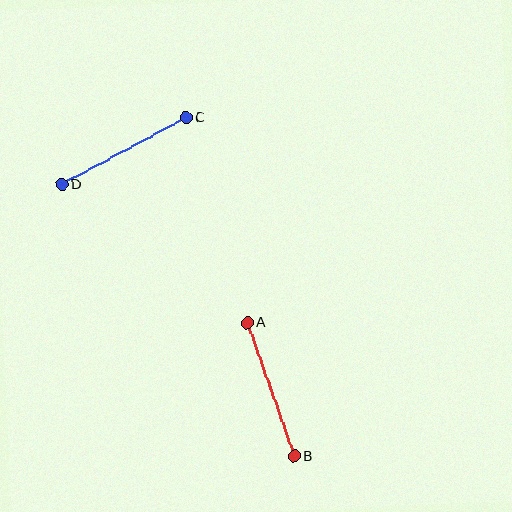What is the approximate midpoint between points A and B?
The midpoint is at approximately (271, 389) pixels.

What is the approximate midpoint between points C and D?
The midpoint is at approximately (124, 151) pixels.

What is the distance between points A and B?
The distance is approximately 142 pixels.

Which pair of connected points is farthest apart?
Points A and B are farthest apart.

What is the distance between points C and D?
The distance is approximately 141 pixels.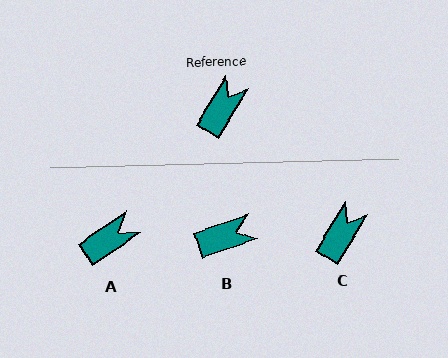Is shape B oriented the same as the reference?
No, it is off by about 40 degrees.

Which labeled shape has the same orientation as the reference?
C.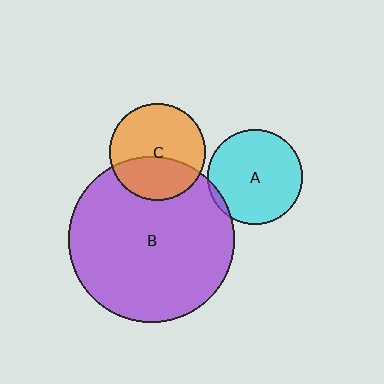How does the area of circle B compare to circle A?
Approximately 3.1 times.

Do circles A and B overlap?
Yes.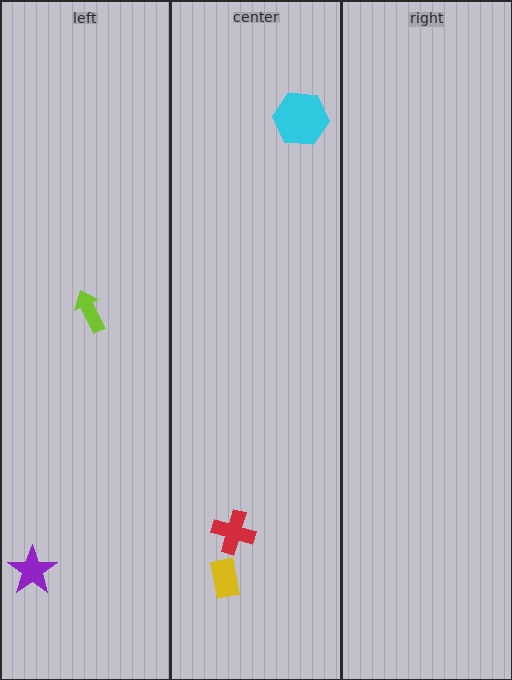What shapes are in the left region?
The purple star, the lime arrow.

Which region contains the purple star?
The left region.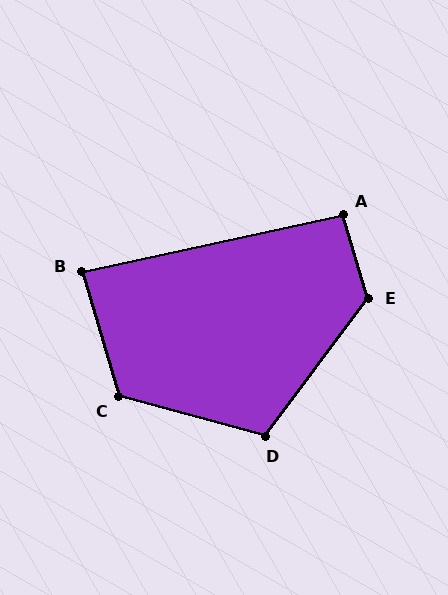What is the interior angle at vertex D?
Approximately 112 degrees (obtuse).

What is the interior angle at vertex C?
Approximately 121 degrees (obtuse).